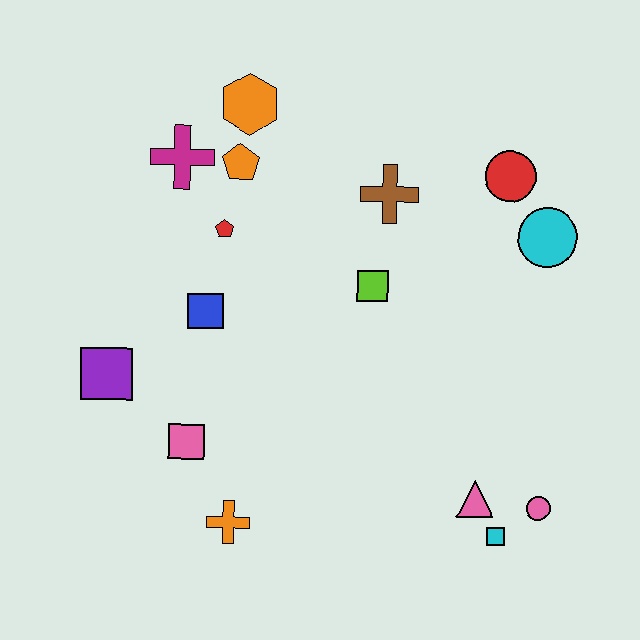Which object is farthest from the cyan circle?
The purple square is farthest from the cyan circle.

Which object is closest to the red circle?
The cyan circle is closest to the red circle.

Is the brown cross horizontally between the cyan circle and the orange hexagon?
Yes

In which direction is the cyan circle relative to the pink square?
The cyan circle is to the right of the pink square.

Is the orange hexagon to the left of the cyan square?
Yes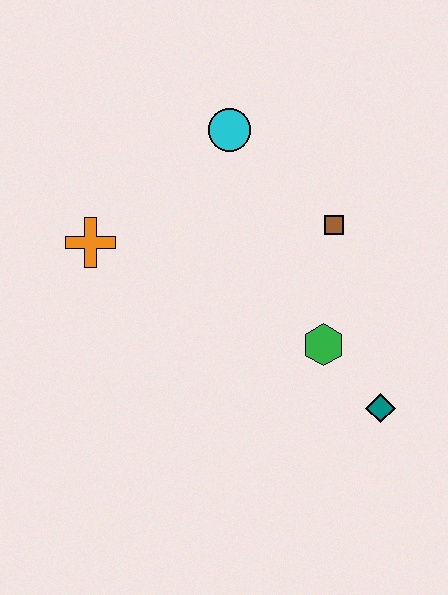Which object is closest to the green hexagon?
The teal diamond is closest to the green hexagon.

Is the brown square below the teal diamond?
No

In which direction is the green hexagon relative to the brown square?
The green hexagon is below the brown square.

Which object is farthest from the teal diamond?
The orange cross is farthest from the teal diamond.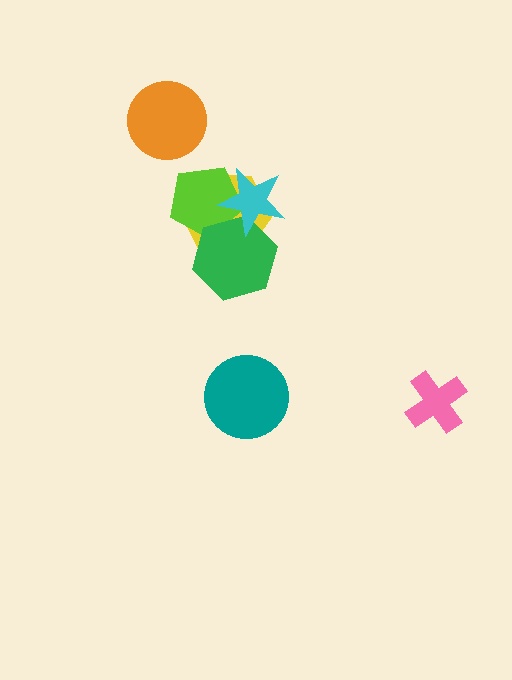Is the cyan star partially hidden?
No, no other shape covers it.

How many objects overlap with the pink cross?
0 objects overlap with the pink cross.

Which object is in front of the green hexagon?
The cyan star is in front of the green hexagon.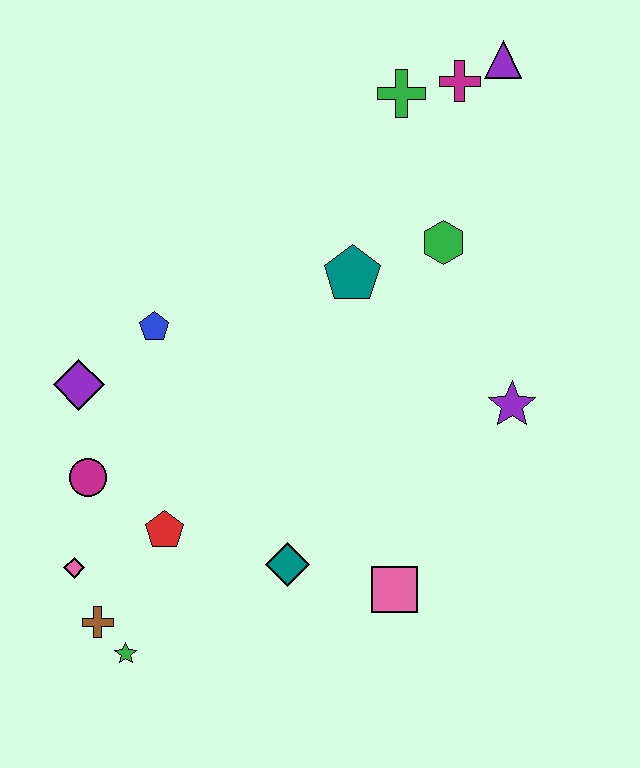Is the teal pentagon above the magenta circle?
Yes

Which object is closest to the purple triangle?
The magenta cross is closest to the purple triangle.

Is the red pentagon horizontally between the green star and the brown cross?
No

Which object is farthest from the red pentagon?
The purple triangle is farthest from the red pentagon.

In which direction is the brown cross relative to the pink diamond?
The brown cross is below the pink diamond.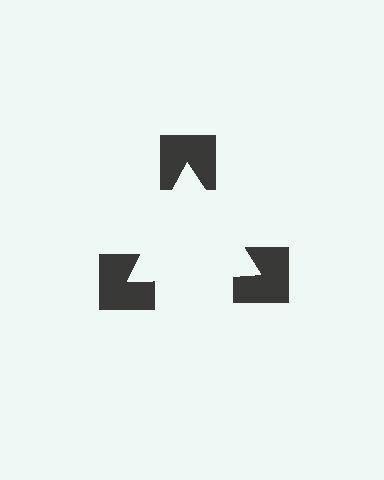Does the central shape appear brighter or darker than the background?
It typically appears slightly brighter than the background, even though no actual brightness change is drawn.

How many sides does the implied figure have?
3 sides.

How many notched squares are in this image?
There are 3 — one at each vertex of the illusory triangle.